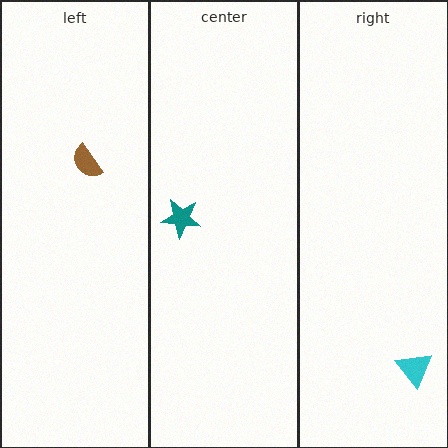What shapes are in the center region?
The teal star.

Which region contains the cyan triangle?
The right region.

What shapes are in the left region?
The brown semicircle.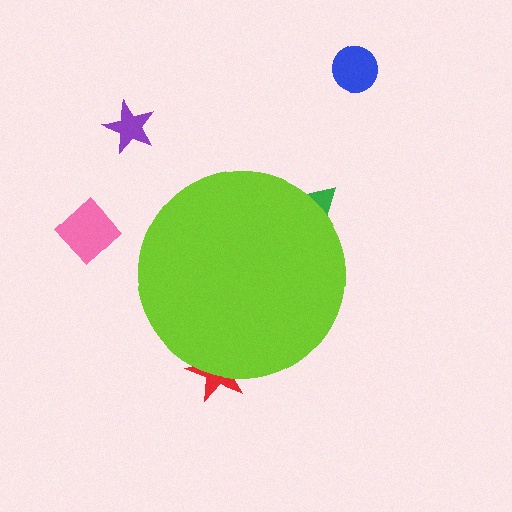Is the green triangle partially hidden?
Yes, the green triangle is partially hidden behind the lime circle.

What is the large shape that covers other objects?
A lime circle.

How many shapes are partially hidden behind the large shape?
2 shapes are partially hidden.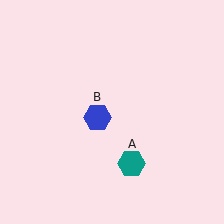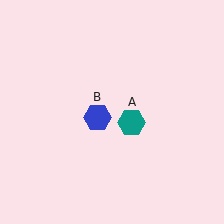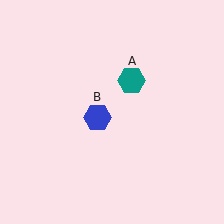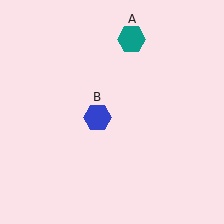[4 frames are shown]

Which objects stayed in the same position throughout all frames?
Blue hexagon (object B) remained stationary.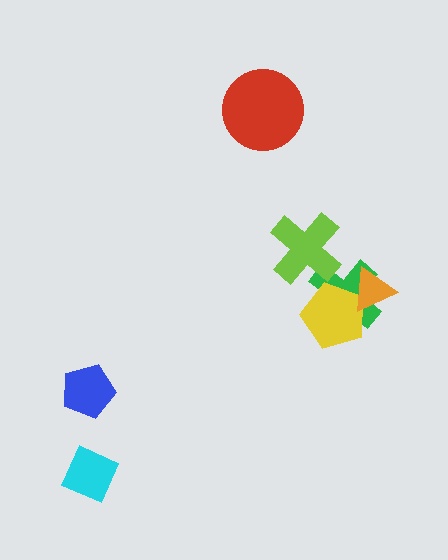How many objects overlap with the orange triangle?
2 objects overlap with the orange triangle.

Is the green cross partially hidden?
Yes, it is partially covered by another shape.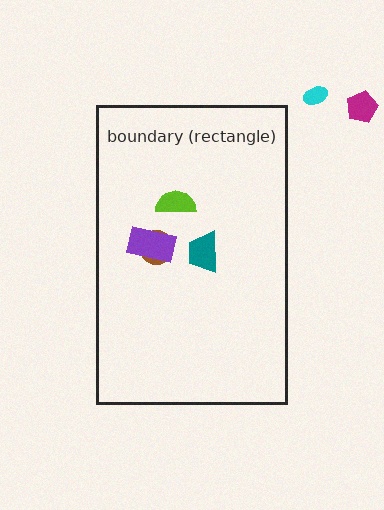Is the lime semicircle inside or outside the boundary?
Inside.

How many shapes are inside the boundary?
4 inside, 2 outside.